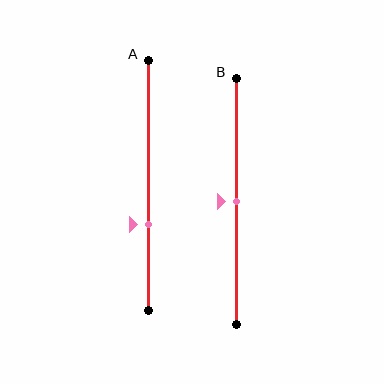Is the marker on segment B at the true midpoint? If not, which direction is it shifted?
Yes, the marker on segment B is at the true midpoint.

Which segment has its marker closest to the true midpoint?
Segment B has its marker closest to the true midpoint.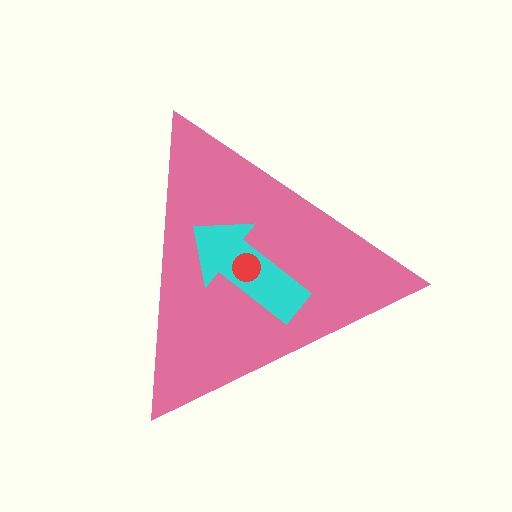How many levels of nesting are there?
3.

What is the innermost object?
The red circle.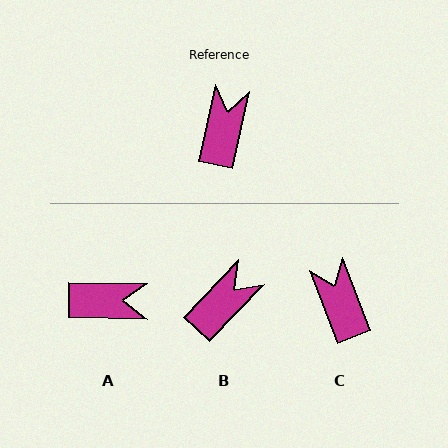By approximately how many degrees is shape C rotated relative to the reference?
Approximately 34 degrees counter-clockwise.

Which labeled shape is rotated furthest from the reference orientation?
A, about 79 degrees away.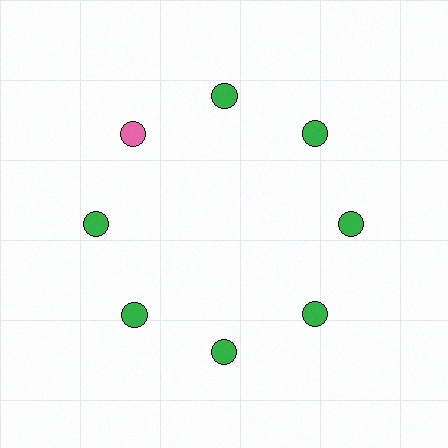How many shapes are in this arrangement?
There are 8 shapes arranged in a ring pattern.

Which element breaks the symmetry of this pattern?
The pink circle at roughly the 10 o'clock position breaks the symmetry. All other shapes are green circles.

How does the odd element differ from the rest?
It has a different color: pink instead of green.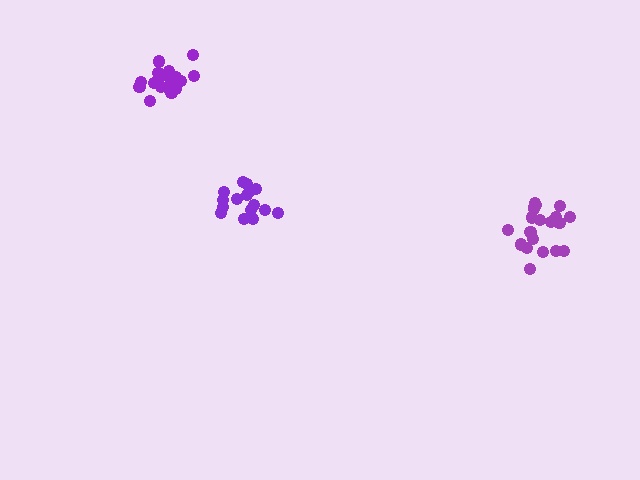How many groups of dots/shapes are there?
There are 3 groups.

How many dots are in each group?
Group 1: 20 dots, Group 2: 20 dots, Group 3: 17 dots (57 total).